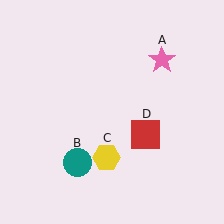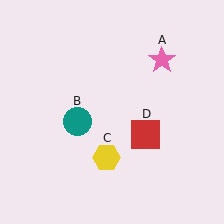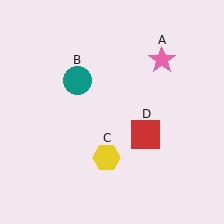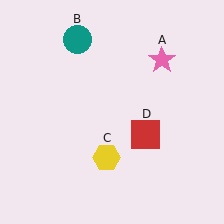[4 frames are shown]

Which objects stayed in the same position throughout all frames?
Pink star (object A) and yellow hexagon (object C) and red square (object D) remained stationary.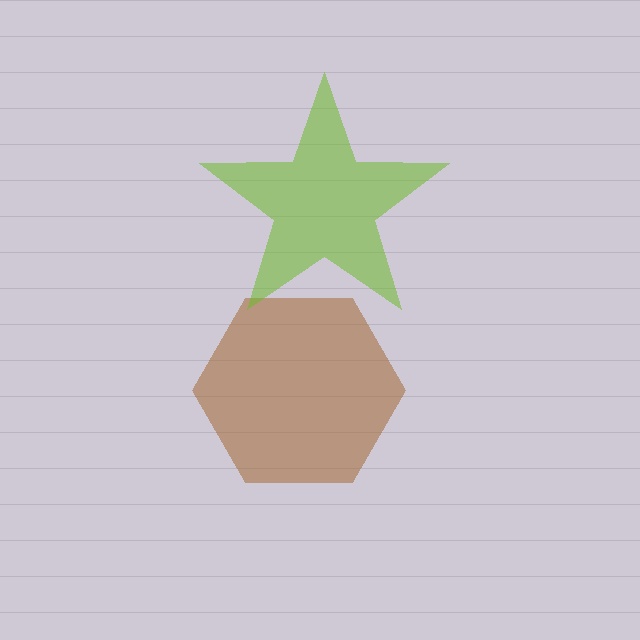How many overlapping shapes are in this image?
There are 2 overlapping shapes in the image.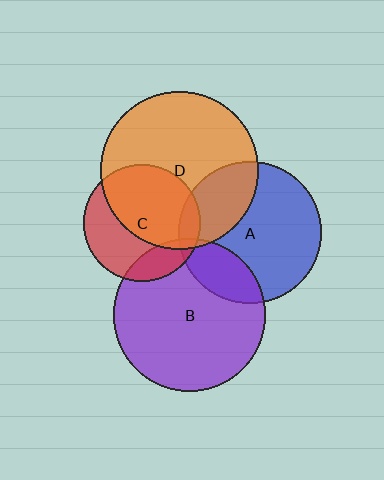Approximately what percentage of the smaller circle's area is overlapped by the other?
Approximately 10%.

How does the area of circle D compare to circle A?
Approximately 1.2 times.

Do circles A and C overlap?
Yes.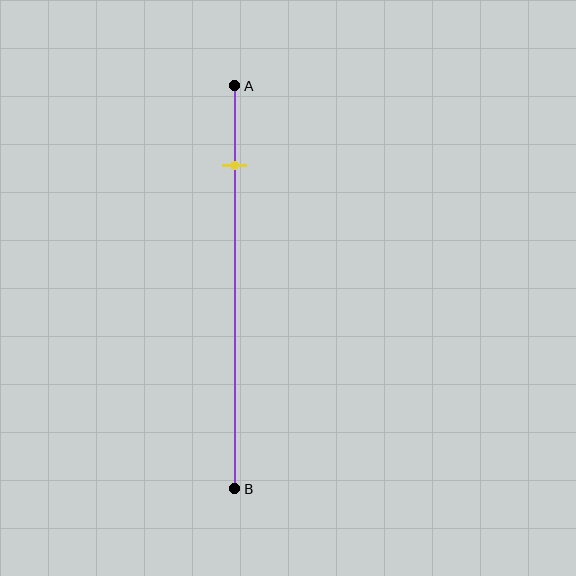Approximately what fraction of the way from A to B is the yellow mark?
The yellow mark is approximately 20% of the way from A to B.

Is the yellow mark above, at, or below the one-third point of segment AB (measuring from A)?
The yellow mark is above the one-third point of segment AB.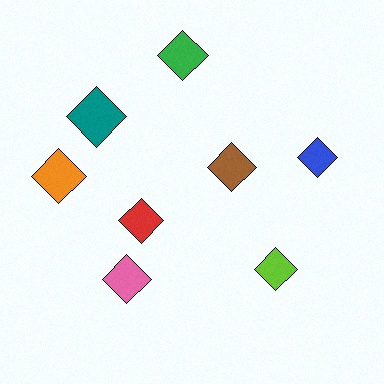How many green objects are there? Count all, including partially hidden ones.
There is 1 green object.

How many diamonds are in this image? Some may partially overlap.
There are 8 diamonds.